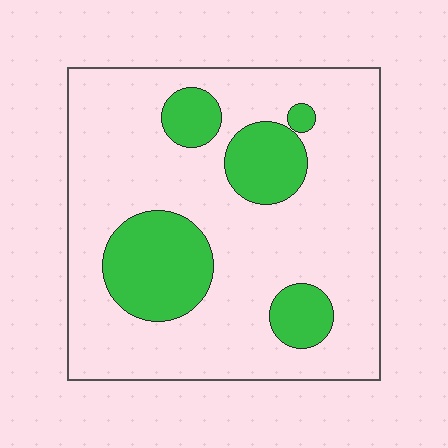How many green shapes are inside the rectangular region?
5.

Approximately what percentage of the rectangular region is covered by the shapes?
Approximately 25%.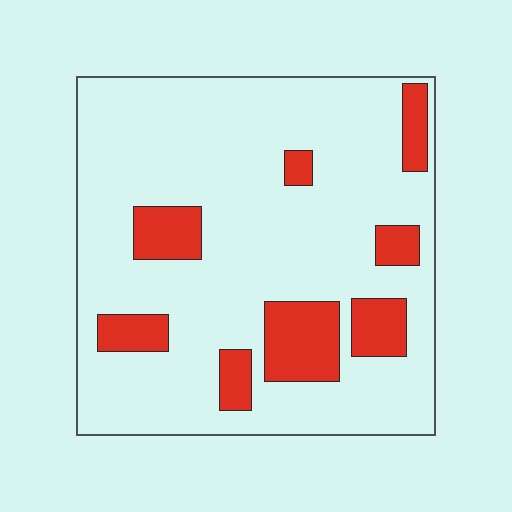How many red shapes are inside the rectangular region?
8.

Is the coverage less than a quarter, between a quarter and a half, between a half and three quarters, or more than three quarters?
Less than a quarter.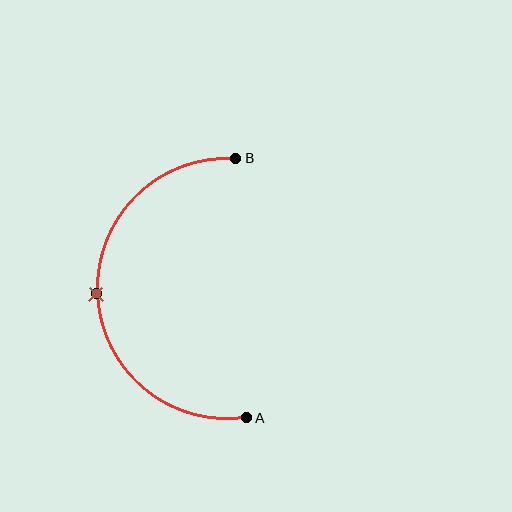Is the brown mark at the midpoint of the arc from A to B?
Yes. The brown mark lies on the arc at equal arc-length from both A and B — it is the arc midpoint.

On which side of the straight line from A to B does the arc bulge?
The arc bulges to the left of the straight line connecting A and B.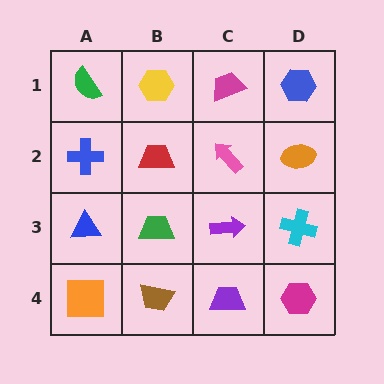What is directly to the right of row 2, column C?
An orange ellipse.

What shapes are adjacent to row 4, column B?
A green trapezoid (row 3, column B), an orange square (row 4, column A), a purple trapezoid (row 4, column C).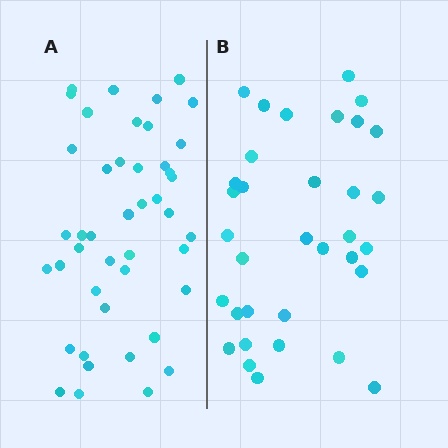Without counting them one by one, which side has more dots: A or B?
Region A (the left region) has more dots.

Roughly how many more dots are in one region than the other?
Region A has roughly 10 or so more dots than region B.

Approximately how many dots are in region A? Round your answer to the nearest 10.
About 40 dots. (The exact count is 44, which rounds to 40.)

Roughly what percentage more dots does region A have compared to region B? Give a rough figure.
About 30% more.